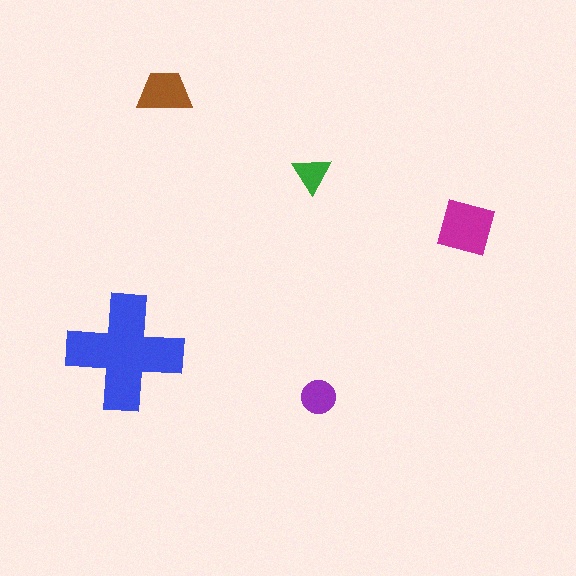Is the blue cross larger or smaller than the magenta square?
Larger.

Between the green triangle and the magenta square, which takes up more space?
The magenta square.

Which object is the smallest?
The green triangle.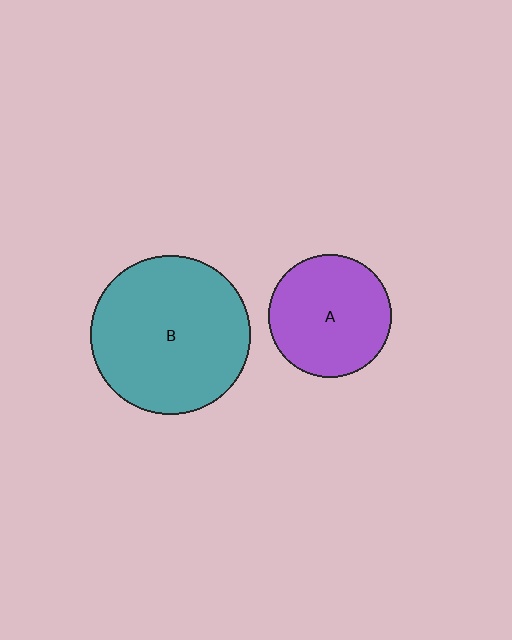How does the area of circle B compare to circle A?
Approximately 1.7 times.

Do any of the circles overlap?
No, none of the circles overlap.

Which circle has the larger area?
Circle B (teal).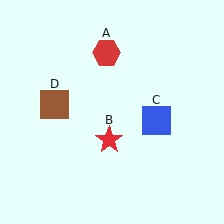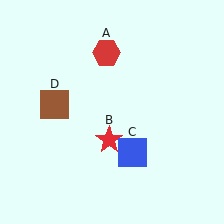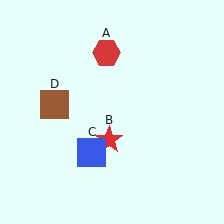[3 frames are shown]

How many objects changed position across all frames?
1 object changed position: blue square (object C).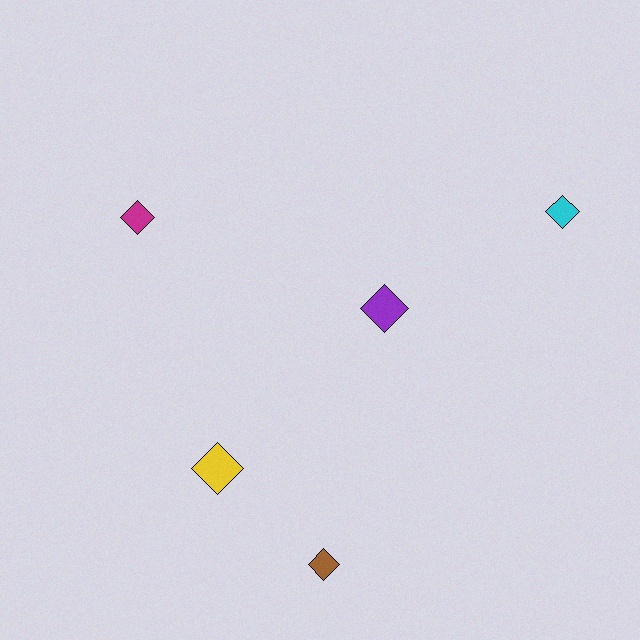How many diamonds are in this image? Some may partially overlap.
There are 5 diamonds.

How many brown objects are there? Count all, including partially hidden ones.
There is 1 brown object.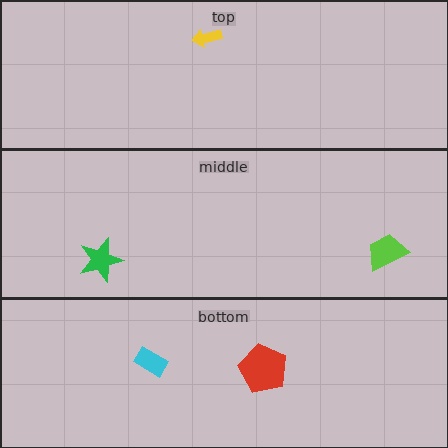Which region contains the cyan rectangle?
The bottom region.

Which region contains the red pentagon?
The bottom region.